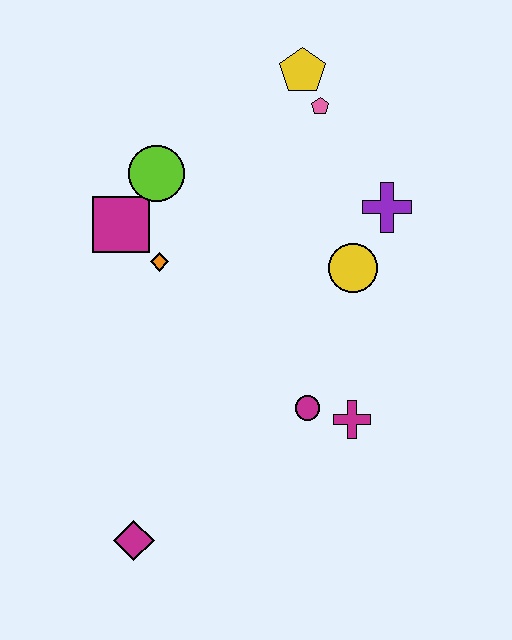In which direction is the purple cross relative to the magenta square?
The purple cross is to the right of the magenta square.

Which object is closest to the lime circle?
The magenta square is closest to the lime circle.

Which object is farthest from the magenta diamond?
The yellow pentagon is farthest from the magenta diamond.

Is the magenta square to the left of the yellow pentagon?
Yes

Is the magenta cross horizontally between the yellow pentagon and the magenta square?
No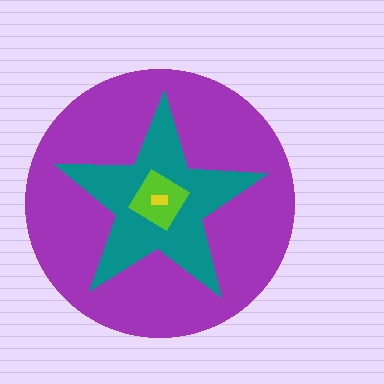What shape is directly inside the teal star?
The lime diamond.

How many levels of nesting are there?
4.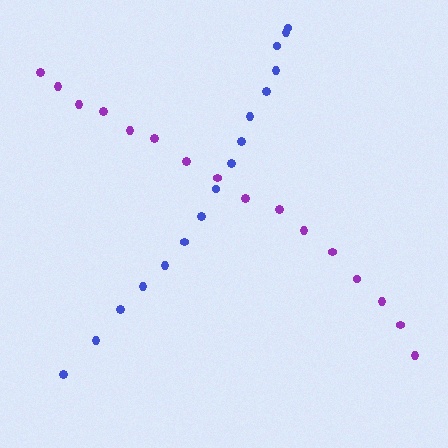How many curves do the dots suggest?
There are 2 distinct paths.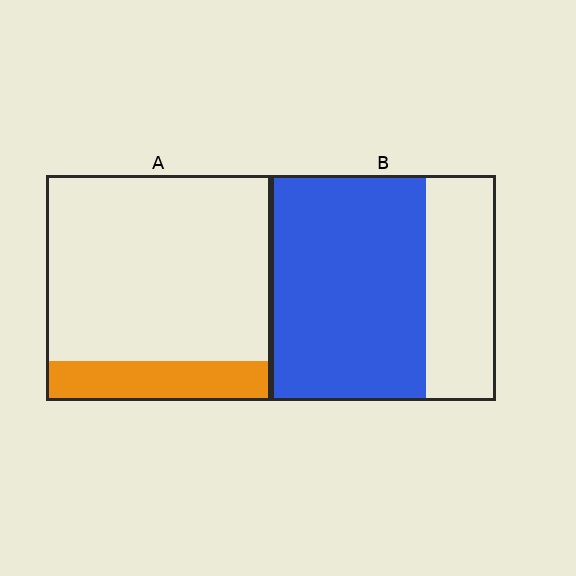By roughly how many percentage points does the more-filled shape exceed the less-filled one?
By roughly 50 percentage points (B over A).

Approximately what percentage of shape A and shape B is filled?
A is approximately 20% and B is approximately 70%.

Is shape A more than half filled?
No.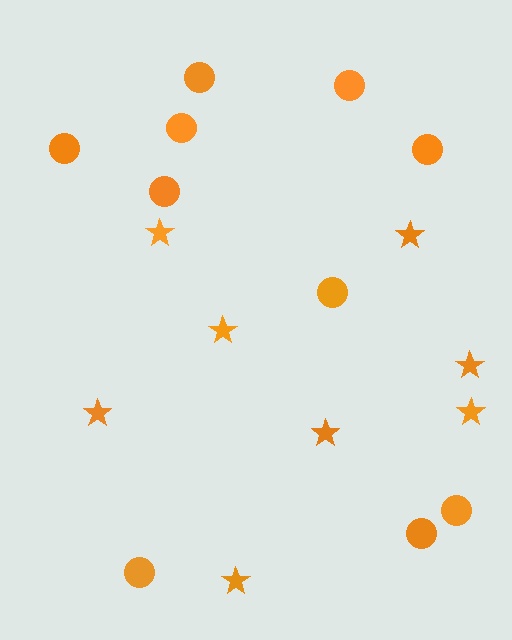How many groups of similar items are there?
There are 2 groups: one group of circles (10) and one group of stars (8).